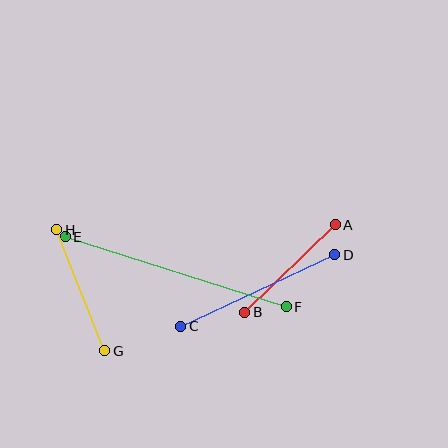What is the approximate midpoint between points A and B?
The midpoint is at approximately (290, 268) pixels.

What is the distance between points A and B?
The distance is approximately 126 pixels.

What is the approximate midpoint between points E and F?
The midpoint is at approximately (176, 272) pixels.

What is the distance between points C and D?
The distance is approximately 169 pixels.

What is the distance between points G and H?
The distance is approximately 130 pixels.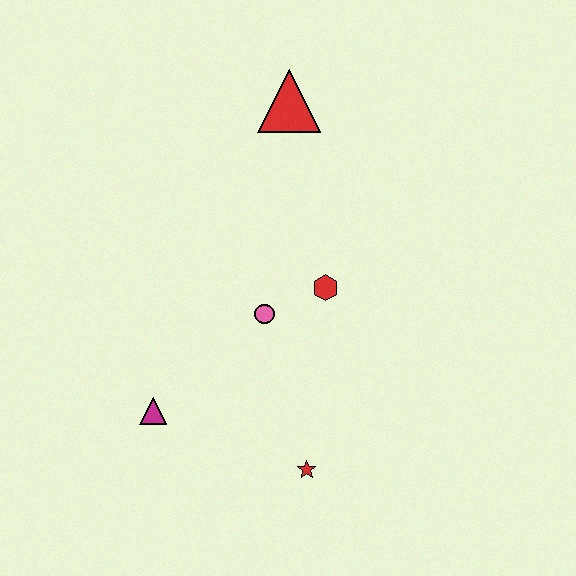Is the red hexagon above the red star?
Yes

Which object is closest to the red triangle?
The red hexagon is closest to the red triangle.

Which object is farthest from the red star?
The red triangle is farthest from the red star.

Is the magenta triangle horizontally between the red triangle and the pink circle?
No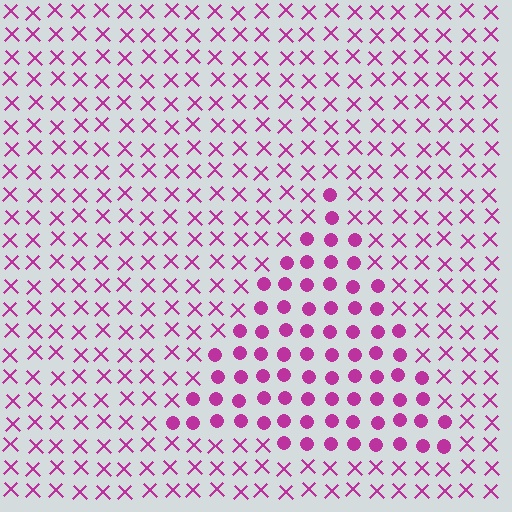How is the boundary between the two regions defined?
The boundary is defined by a change in element shape: circles inside vs. X marks outside. All elements share the same color and spacing.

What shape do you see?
I see a triangle.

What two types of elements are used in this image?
The image uses circles inside the triangle region and X marks outside it.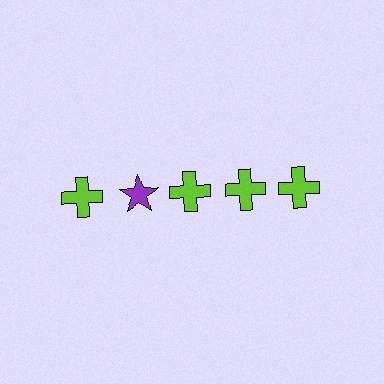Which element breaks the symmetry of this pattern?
The purple star in the top row, second from left column breaks the symmetry. All other shapes are lime crosses.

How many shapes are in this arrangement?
There are 5 shapes arranged in a grid pattern.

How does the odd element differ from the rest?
It differs in both color (purple instead of lime) and shape (star instead of cross).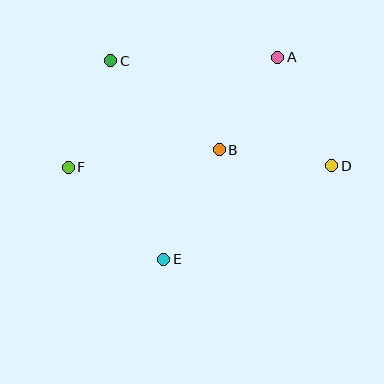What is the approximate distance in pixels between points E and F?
The distance between E and F is approximately 133 pixels.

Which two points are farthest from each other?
Points D and F are farthest from each other.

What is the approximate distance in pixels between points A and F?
The distance between A and F is approximately 236 pixels.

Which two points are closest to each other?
Points A and B are closest to each other.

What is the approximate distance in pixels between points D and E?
The distance between D and E is approximately 192 pixels.